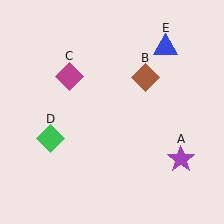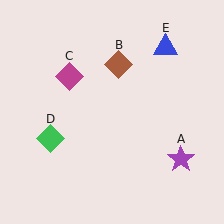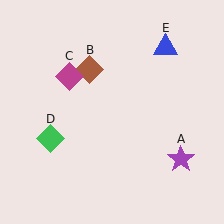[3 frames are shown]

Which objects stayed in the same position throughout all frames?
Purple star (object A) and magenta diamond (object C) and green diamond (object D) and blue triangle (object E) remained stationary.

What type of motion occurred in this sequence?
The brown diamond (object B) rotated counterclockwise around the center of the scene.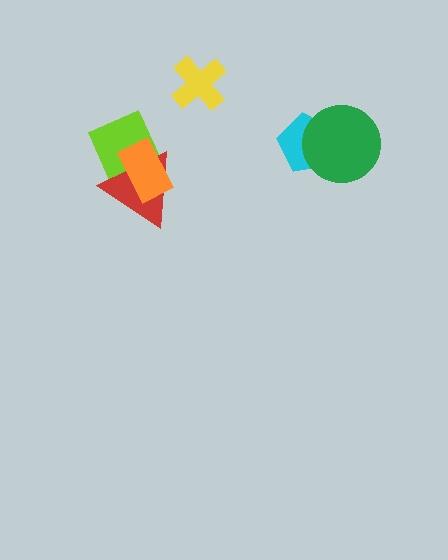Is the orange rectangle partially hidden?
No, no other shape covers it.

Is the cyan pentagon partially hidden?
Yes, it is partially covered by another shape.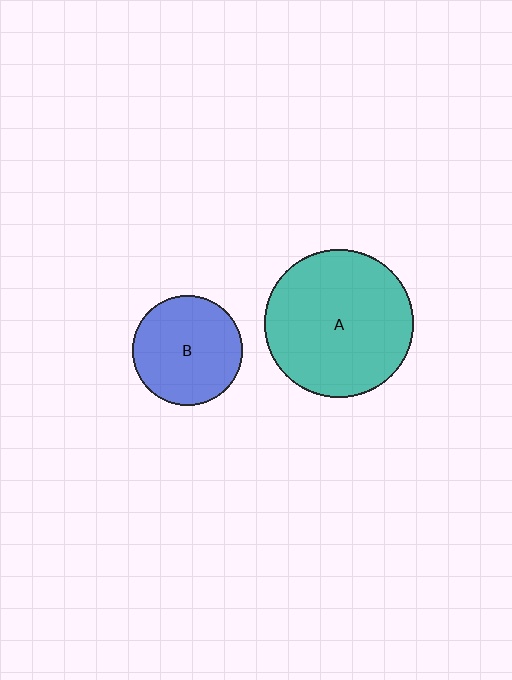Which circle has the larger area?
Circle A (teal).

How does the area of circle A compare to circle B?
Approximately 1.8 times.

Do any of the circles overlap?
No, none of the circles overlap.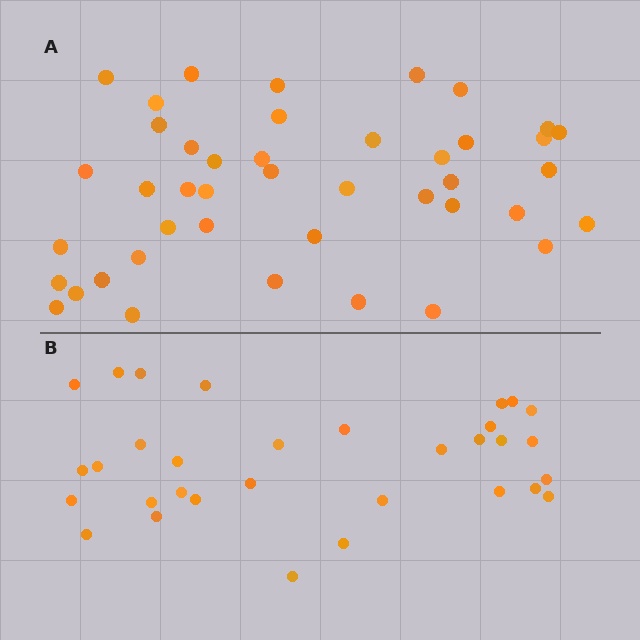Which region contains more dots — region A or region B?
Region A (the top region) has more dots.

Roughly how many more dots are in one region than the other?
Region A has roughly 12 or so more dots than region B.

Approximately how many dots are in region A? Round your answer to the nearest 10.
About 40 dots. (The exact count is 43, which rounds to 40.)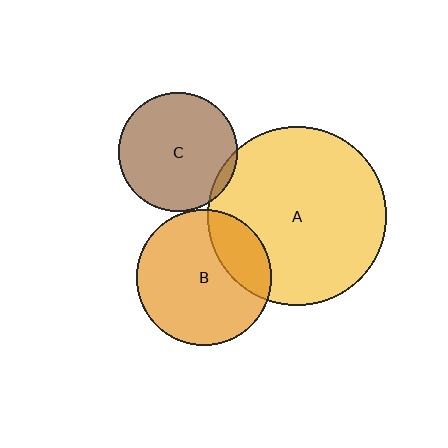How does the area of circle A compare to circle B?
Approximately 1.7 times.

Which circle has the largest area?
Circle A (yellow).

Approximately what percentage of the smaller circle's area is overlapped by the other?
Approximately 25%.